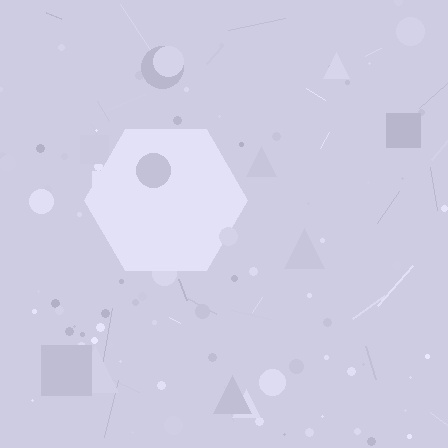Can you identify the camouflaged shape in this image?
The camouflaged shape is a hexagon.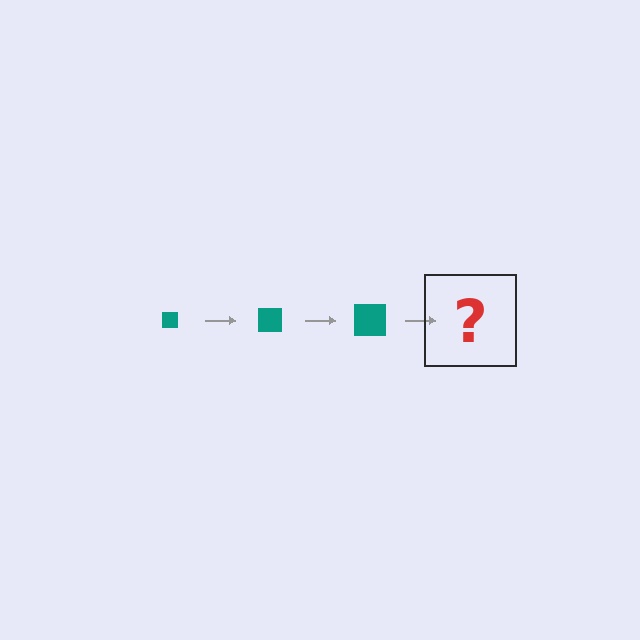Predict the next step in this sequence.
The next step is a teal square, larger than the previous one.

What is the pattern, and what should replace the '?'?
The pattern is that the square gets progressively larger each step. The '?' should be a teal square, larger than the previous one.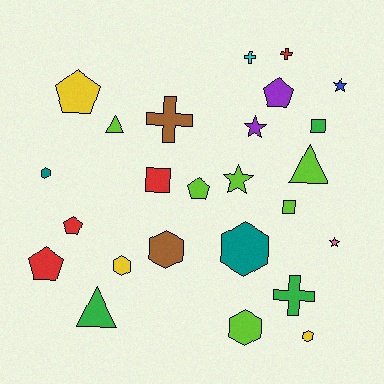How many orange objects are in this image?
There are no orange objects.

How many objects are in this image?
There are 25 objects.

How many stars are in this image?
There are 4 stars.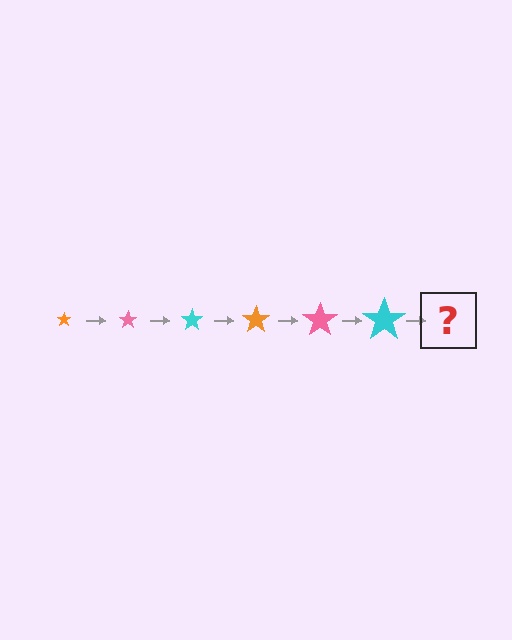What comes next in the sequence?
The next element should be an orange star, larger than the previous one.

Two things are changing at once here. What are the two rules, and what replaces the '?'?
The two rules are that the star grows larger each step and the color cycles through orange, pink, and cyan. The '?' should be an orange star, larger than the previous one.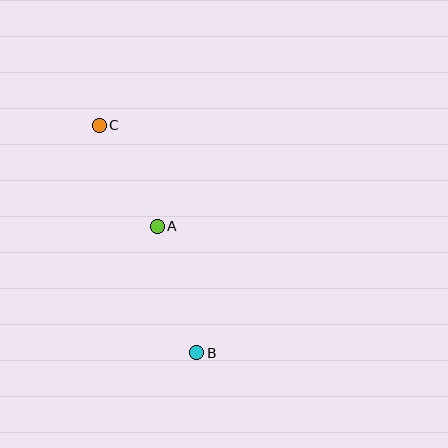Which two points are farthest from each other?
Points B and C are farthest from each other.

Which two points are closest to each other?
Points A and C are closest to each other.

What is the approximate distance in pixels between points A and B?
The distance between A and B is approximately 132 pixels.